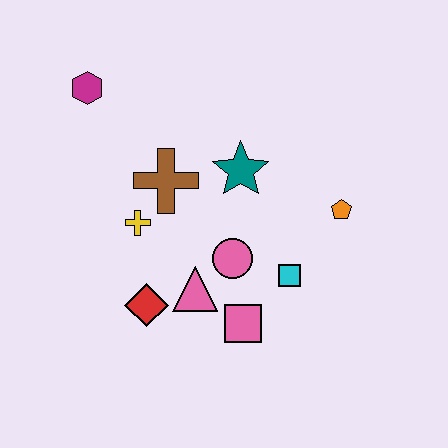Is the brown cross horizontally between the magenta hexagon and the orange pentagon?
Yes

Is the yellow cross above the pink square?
Yes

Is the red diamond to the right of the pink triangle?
No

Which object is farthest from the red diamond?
The magenta hexagon is farthest from the red diamond.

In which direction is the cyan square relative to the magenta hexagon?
The cyan square is to the right of the magenta hexagon.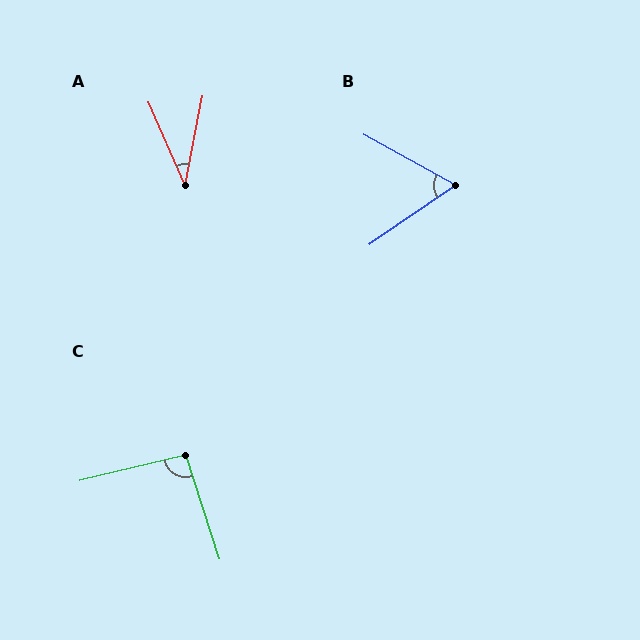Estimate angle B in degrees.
Approximately 63 degrees.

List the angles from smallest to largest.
A (35°), B (63°), C (94°).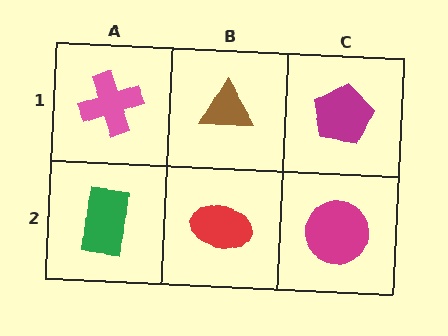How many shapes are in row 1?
3 shapes.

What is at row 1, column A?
A pink cross.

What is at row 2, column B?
A red ellipse.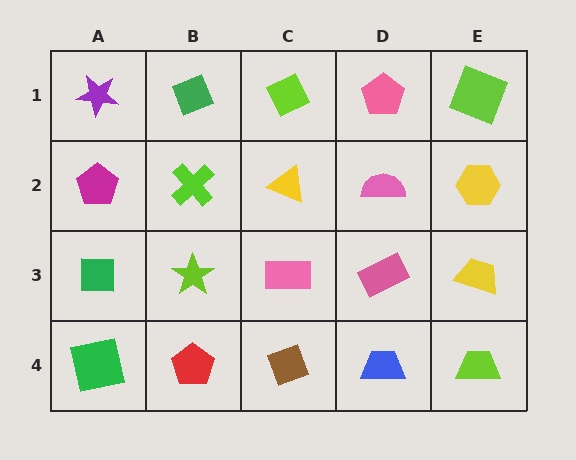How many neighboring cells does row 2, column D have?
4.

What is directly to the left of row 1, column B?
A purple star.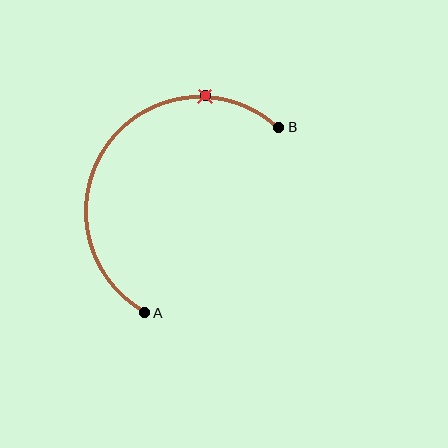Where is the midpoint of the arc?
The arc midpoint is the point on the curve farthest from the straight line joining A and B. It sits above and to the left of that line.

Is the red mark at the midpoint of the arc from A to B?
No. The red mark lies on the arc but is closer to endpoint B. The arc midpoint would be at the point on the curve equidistant along the arc from both A and B.